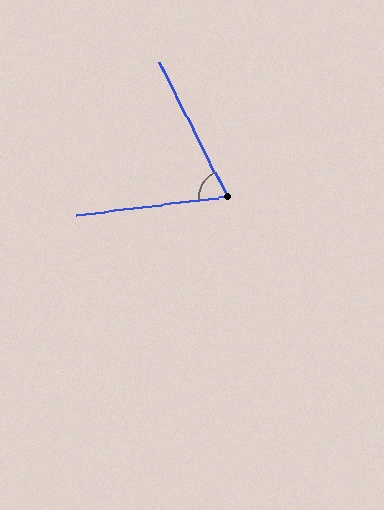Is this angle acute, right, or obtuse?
It is acute.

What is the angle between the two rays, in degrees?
Approximately 70 degrees.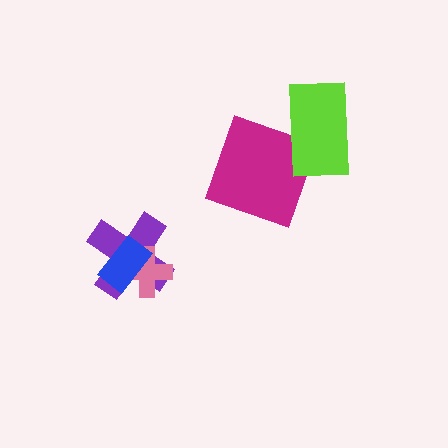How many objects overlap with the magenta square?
1 object overlaps with the magenta square.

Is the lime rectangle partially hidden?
No, no other shape covers it.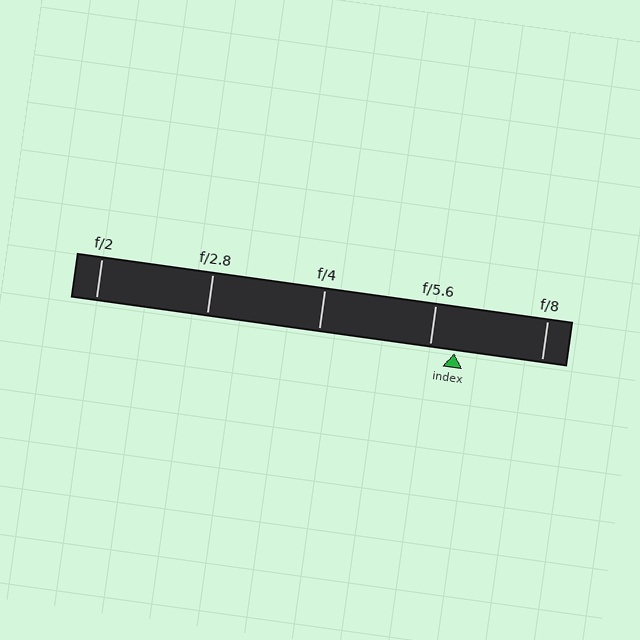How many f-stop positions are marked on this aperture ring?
There are 5 f-stop positions marked.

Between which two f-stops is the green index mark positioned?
The index mark is between f/5.6 and f/8.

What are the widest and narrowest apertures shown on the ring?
The widest aperture shown is f/2 and the narrowest is f/8.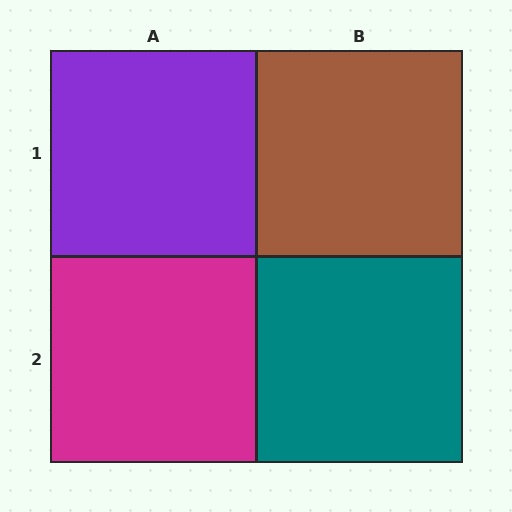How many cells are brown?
1 cell is brown.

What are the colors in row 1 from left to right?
Purple, brown.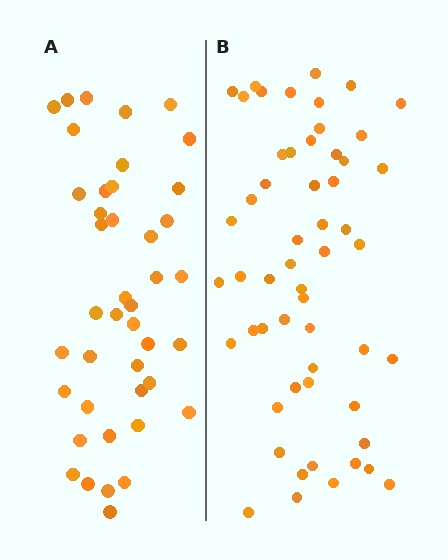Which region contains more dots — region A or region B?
Region B (the right region) has more dots.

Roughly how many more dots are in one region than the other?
Region B has approximately 15 more dots than region A.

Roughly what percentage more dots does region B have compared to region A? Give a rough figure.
About 30% more.